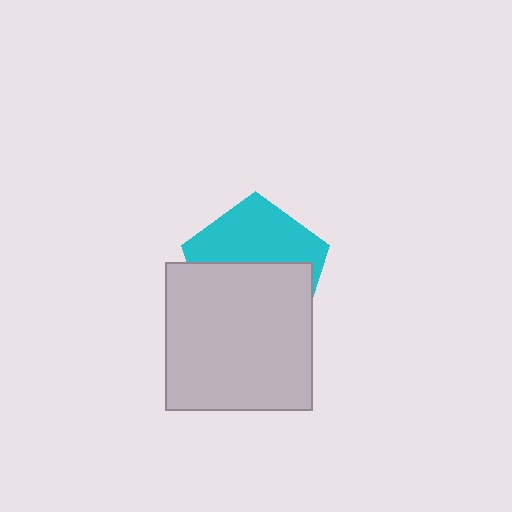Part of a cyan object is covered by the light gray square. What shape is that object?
It is a pentagon.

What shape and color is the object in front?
The object in front is a light gray square.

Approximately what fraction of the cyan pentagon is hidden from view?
Roughly 55% of the cyan pentagon is hidden behind the light gray square.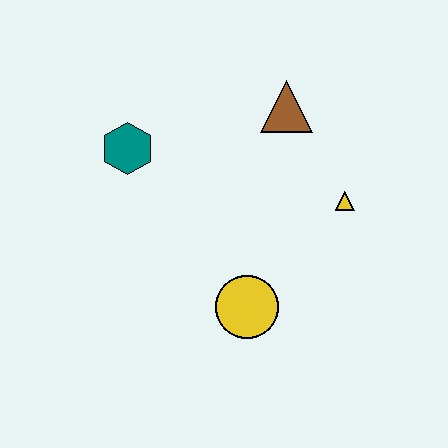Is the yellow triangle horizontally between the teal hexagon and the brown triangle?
No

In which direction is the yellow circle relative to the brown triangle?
The yellow circle is below the brown triangle.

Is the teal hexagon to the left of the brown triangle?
Yes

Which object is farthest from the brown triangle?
The yellow circle is farthest from the brown triangle.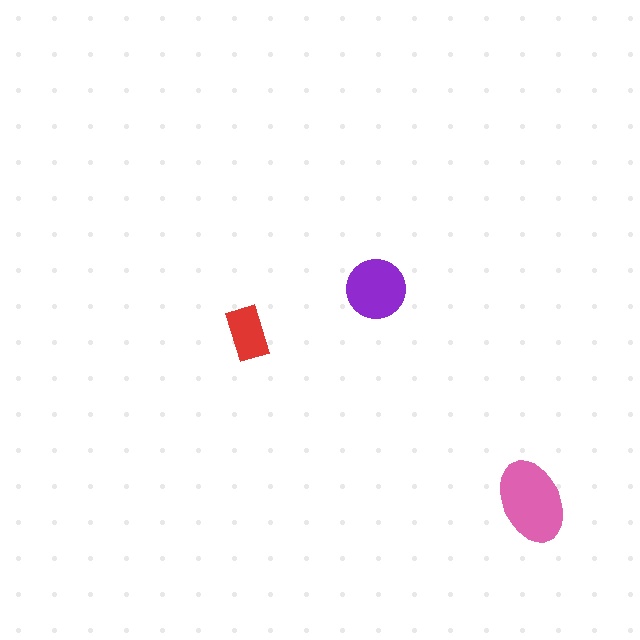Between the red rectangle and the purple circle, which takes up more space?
The purple circle.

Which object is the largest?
The pink ellipse.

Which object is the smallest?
The red rectangle.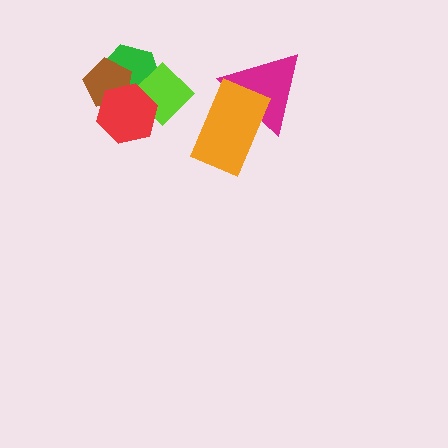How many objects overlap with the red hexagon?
3 objects overlap with the red hexagon.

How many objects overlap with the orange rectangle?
1 object overlaps with the orange rectangle.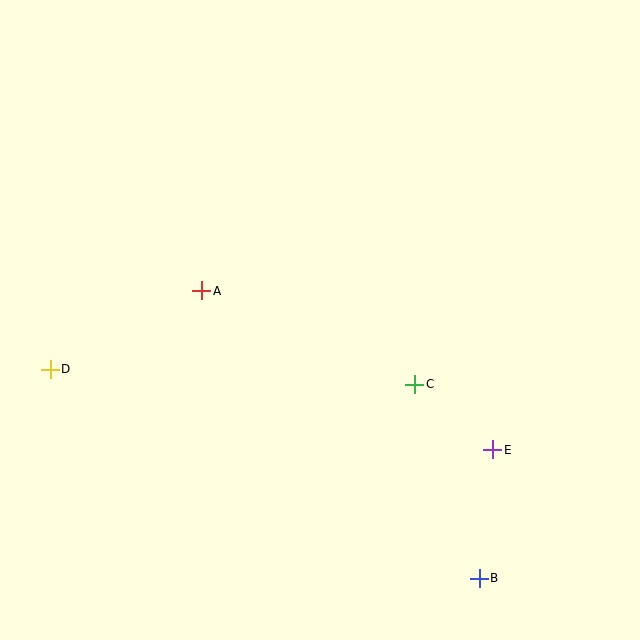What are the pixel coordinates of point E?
Point E is at (493, 450).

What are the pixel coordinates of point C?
Point C is at (415, 384).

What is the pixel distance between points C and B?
The distance between C and B is 204 pixels.